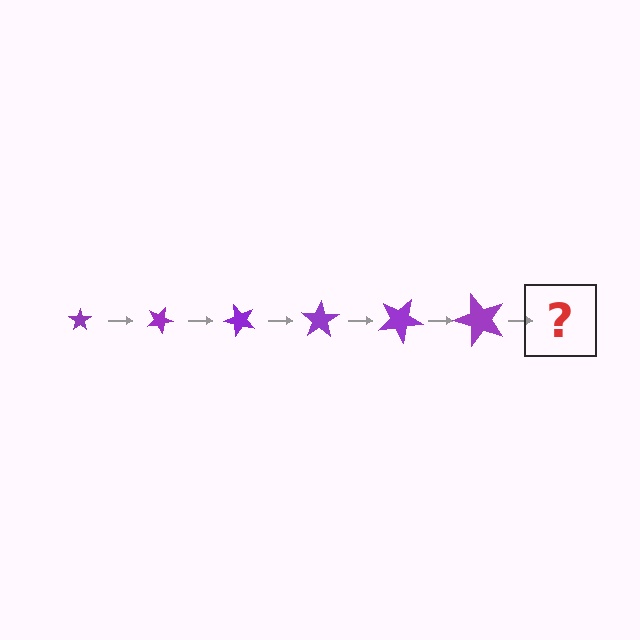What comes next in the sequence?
The next element should be a star, larger than the previous one and rotated 150 degrees from the start.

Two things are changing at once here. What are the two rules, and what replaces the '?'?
The two rules are that the star grows larger each step and it rotates 25 degrees each step. The '?' should be a star, larger than the previous one and rotated 150 degrees from the start.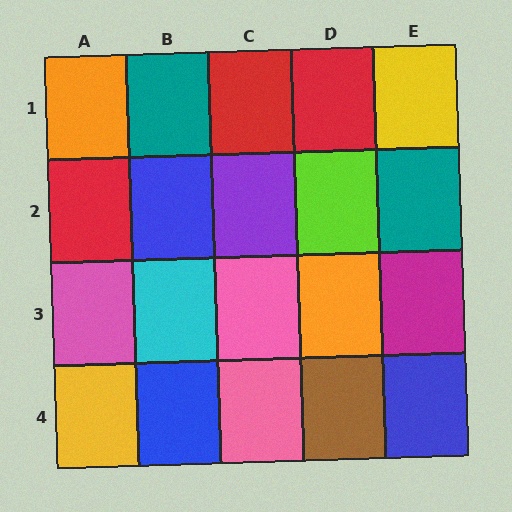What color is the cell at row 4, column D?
Brown.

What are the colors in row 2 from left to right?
Red, blue, purple, lime, teal.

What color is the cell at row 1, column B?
Teal.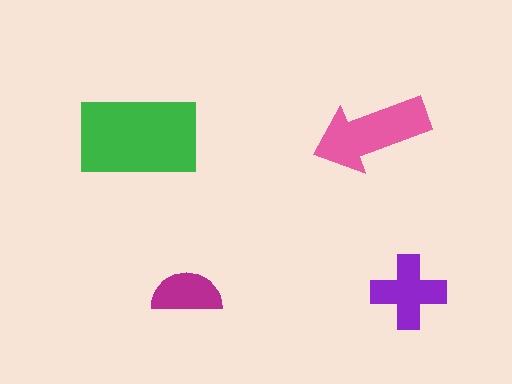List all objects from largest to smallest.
The green rectangle, the pink arrow, the purple cross, the magenta semicircle.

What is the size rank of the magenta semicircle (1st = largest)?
4th.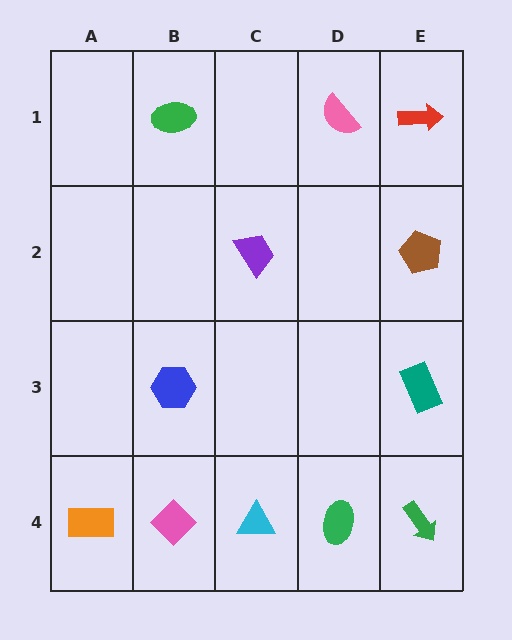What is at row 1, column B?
A green ellipse.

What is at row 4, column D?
A green ellipse.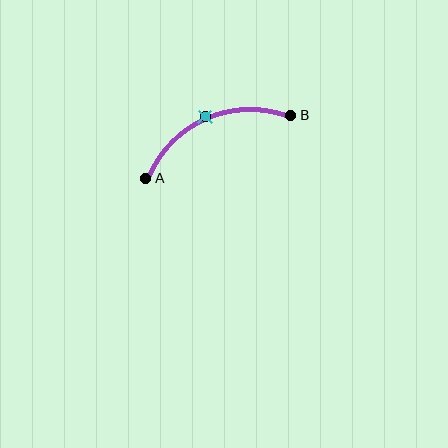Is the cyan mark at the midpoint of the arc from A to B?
Yes. The cyan mark lies on the arc at equal arc-length from both A and B — it is the arc midpoint.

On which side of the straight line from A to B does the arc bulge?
The arc bulges above the straight line connecting A and B.